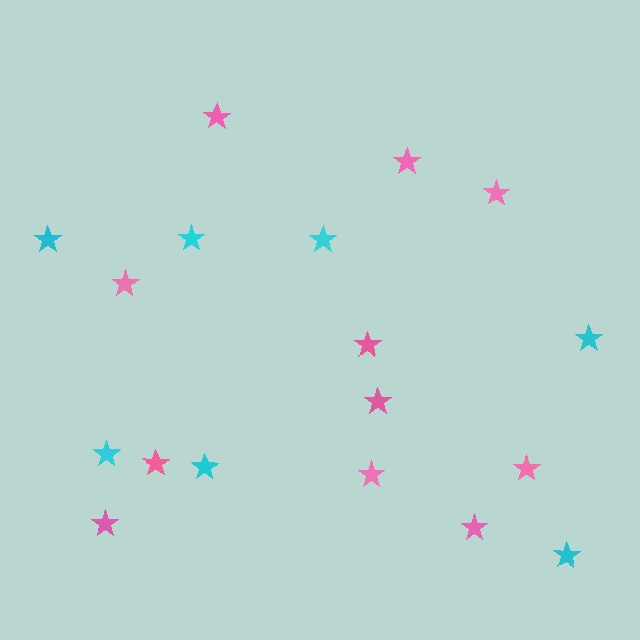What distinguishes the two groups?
There are 2 groups: one group of pink stars (11) and one group of cyan stars (7).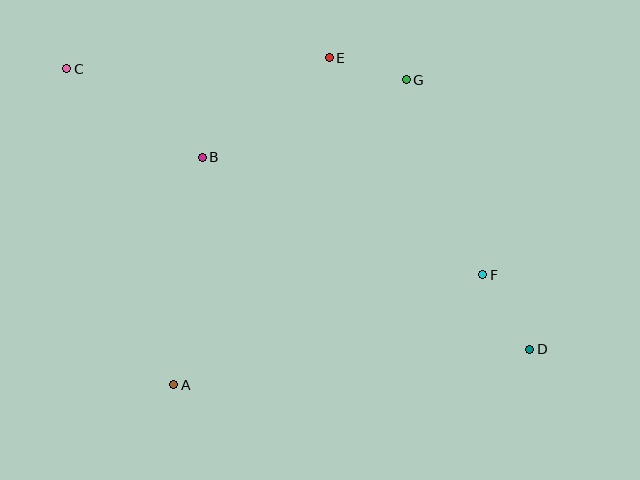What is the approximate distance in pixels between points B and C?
The distance between B and C is approximately 162 pixels.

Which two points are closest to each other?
Points E and G are closest to each other.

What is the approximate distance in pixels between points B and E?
The distance between B and E is approximately 161 pixels.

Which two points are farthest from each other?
Points C and D are farthest from each other.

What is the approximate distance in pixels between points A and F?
The distance between A and F is approximately 328 pixels.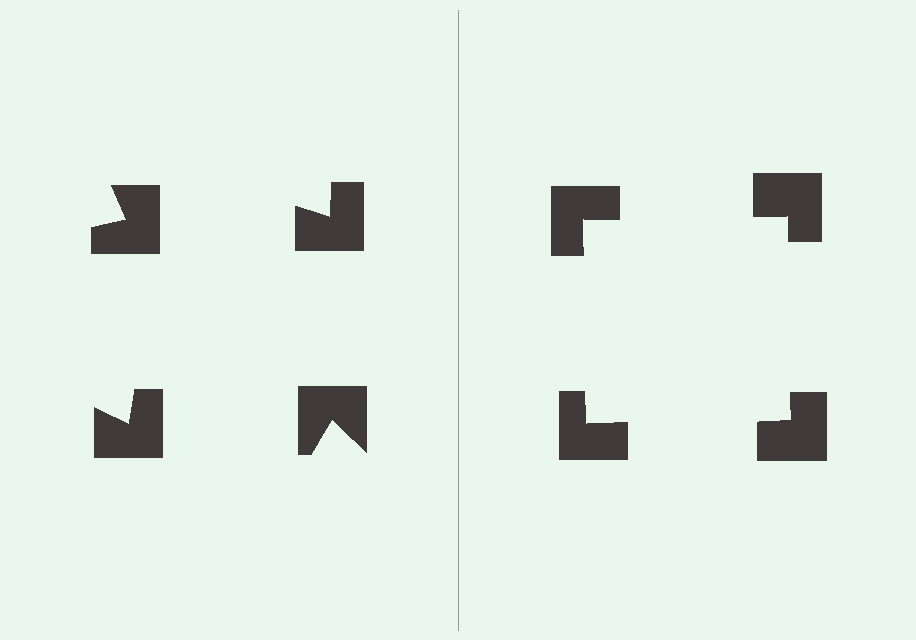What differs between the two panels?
The notched squares are positioned identically on both sides; only the wedge orientations differ. On the right they align to a square; on the left they are misaligned.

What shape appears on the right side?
An illusory square.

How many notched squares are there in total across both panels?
8 — 4 on each side.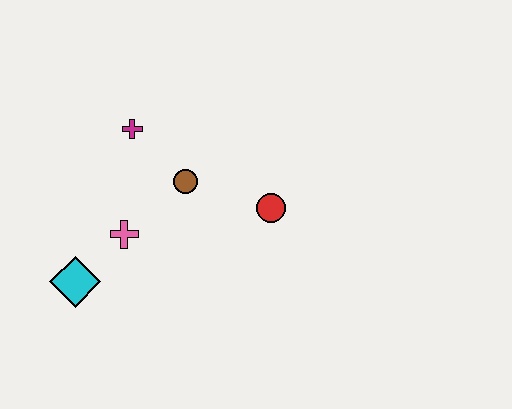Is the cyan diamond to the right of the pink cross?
No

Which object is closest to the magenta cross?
The brown circle is closest to the magenta cross.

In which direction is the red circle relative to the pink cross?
The red circle is to the right of the pink cross.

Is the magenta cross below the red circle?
No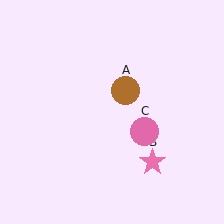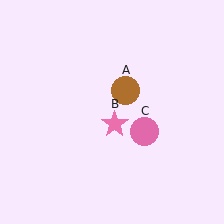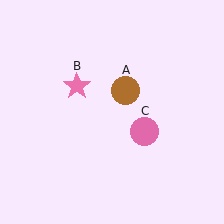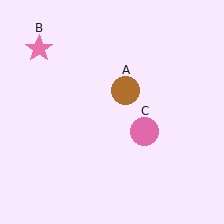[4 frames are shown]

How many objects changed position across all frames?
1 object changed position: pink star (object B).